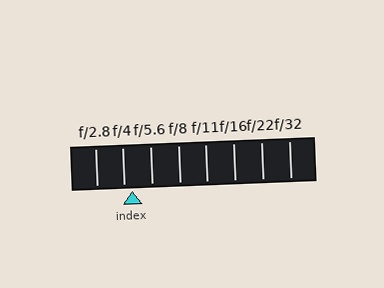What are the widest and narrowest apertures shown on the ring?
The widest aperture shown is f/2.8 and the narrowest is f/32.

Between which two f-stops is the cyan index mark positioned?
The index mark is between f/4 and f/5.6.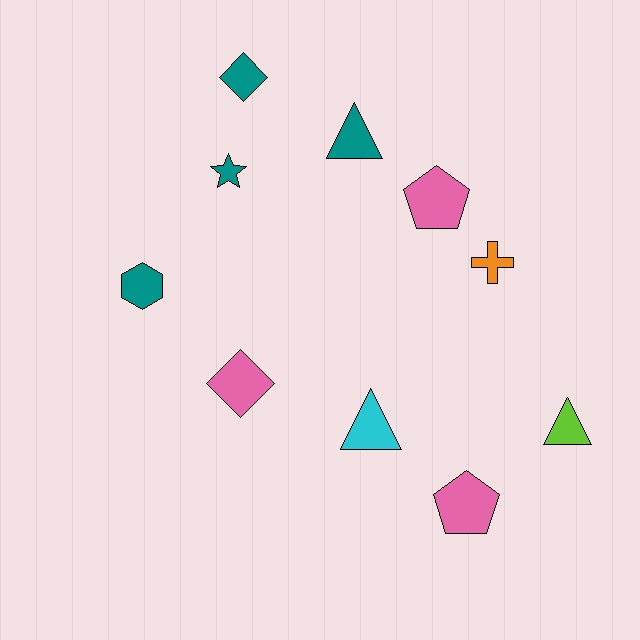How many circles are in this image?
There are no circles.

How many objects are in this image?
There are 10 objects.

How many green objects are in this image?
There are no green objects.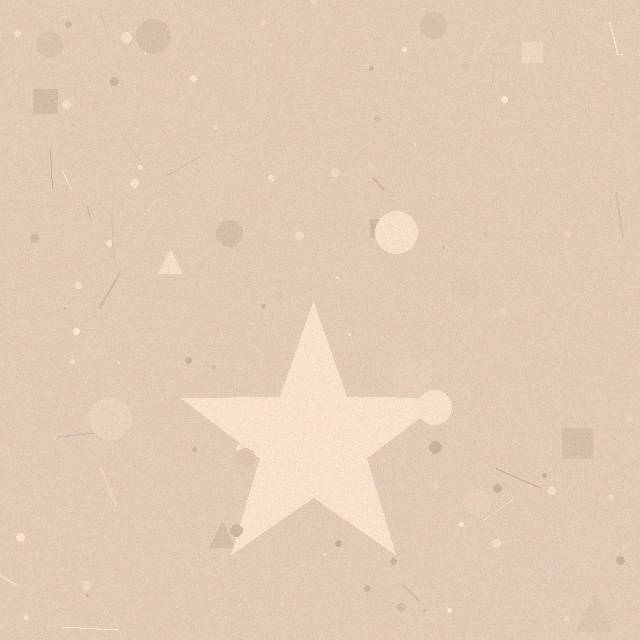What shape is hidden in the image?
A star is hidden in the image.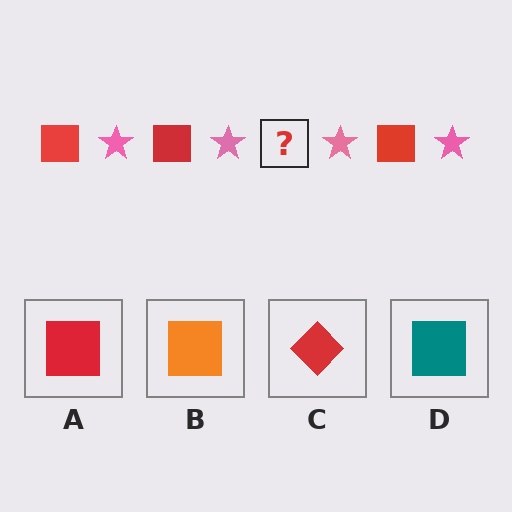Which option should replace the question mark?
Option A.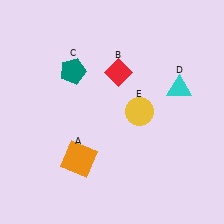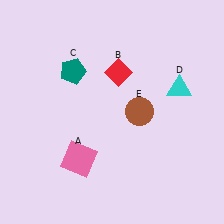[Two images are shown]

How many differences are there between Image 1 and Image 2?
There are 2 differences between the two images.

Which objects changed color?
A changed from orange to pink. E changed from yellow to brown.